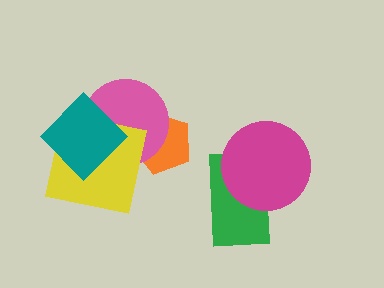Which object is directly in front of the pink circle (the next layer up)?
The yellow square is directly in front of the pink circle.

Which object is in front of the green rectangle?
The magenta circle is in front of the green rectangle.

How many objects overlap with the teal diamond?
2 objects overlap with the teal diamond.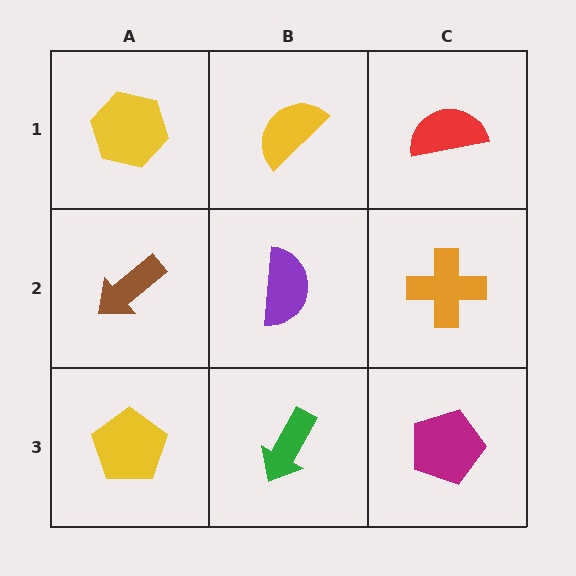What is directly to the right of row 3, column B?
A magenta pentagon.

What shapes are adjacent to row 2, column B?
A yellow semicircle (row 1, column B), a green arrow (row 3, column B), a brown arrow (row 2, column A), an orange cross (row 2, column C).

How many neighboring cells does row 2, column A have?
3.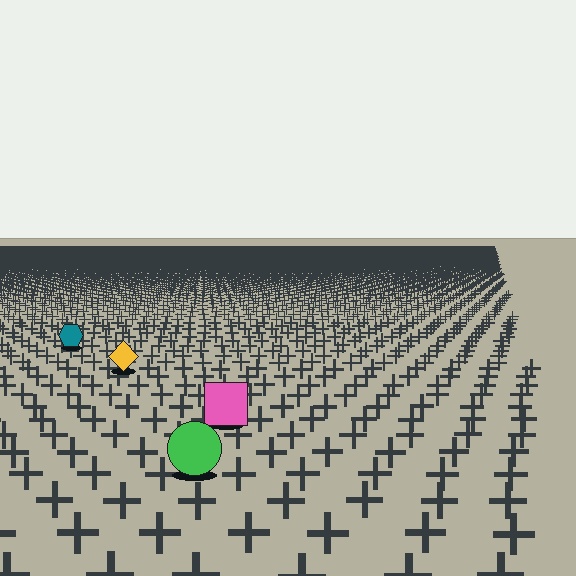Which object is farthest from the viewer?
The teal hexagon is farthest from the viewer. It appears smaller and the ground texture around it is denser.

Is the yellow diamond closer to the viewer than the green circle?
No. The green circle is closer — you can tell from the texture gradient: the ground texture is coarser near it.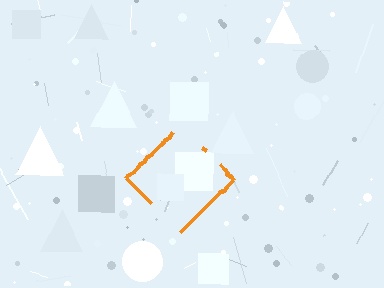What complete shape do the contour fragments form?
The contour fragments form a diamond.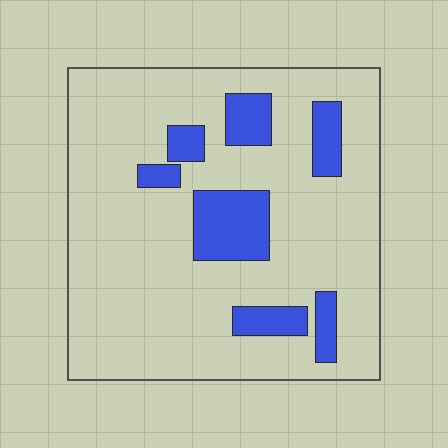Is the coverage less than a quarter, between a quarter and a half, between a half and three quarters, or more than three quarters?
Less than a quarter.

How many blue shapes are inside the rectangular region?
7.